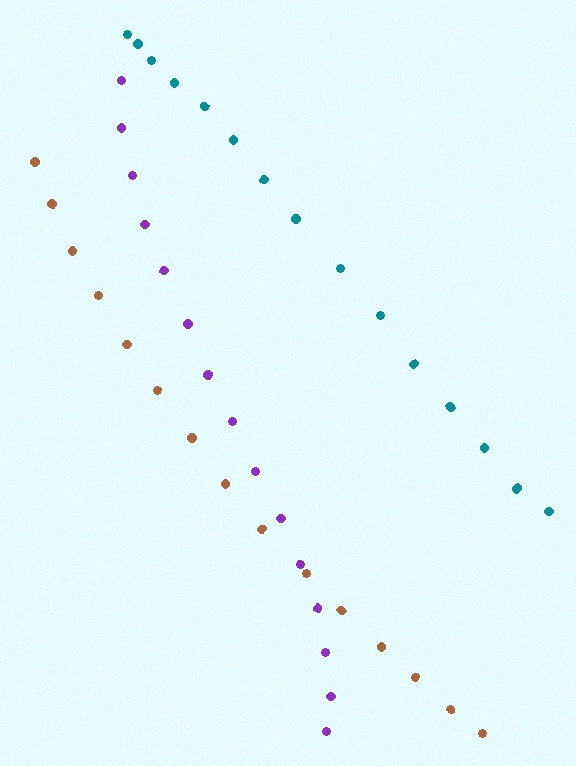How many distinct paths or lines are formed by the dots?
There are 3 distinct paths.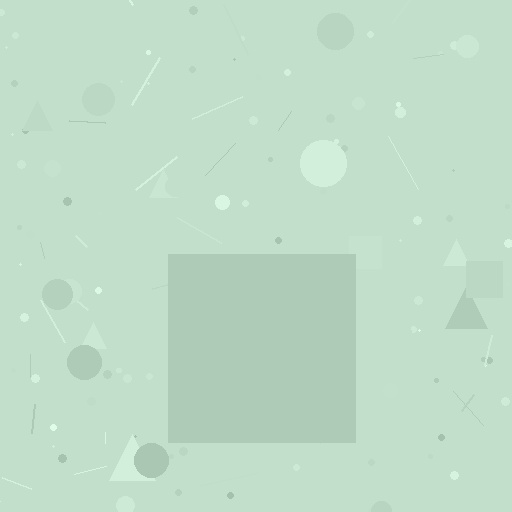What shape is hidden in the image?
A square is hidden in the image.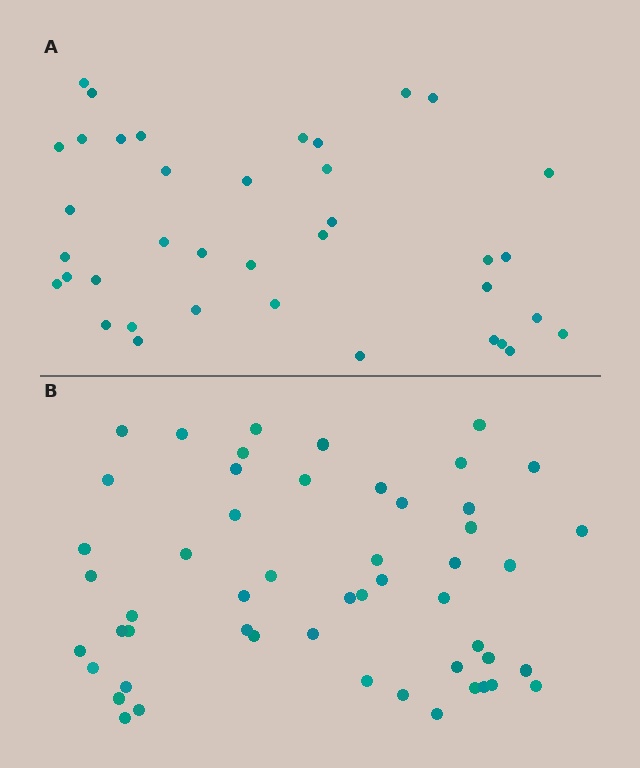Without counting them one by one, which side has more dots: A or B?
Region B (the bottom region) has more dots.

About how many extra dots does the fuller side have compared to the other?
Region B has approximately 15 more dots than region A.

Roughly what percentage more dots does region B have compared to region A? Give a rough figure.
About 35% more.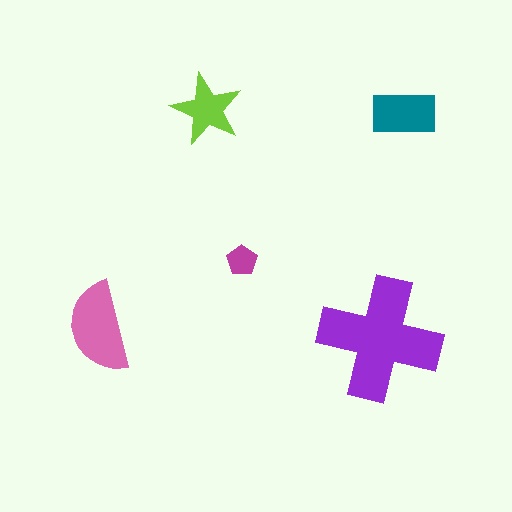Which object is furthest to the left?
The pink semicircle is leftmost.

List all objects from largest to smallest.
The purple cross, the pink semicircle, the teal rectangle, the lime star, the magenta pentagon.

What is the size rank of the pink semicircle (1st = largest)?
2nd.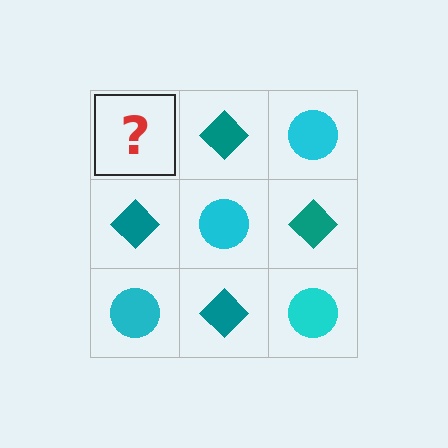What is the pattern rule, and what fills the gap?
The rule is that it alternates cyan circle and teal diamond in a checkerboard pattern. The gap should be filled with a cyan circle.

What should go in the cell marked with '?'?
The missing cell should contain a cyan circle.